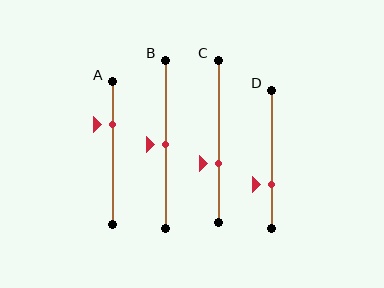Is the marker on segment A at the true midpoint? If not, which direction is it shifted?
No, the marker on segment A is shifted upward by about 20% of the segment length.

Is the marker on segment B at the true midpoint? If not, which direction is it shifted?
Yes, the marker on segment B is at the true midpoint.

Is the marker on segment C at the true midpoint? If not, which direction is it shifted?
No, the marker on segment C is shifted downward by about 14% of the segment length.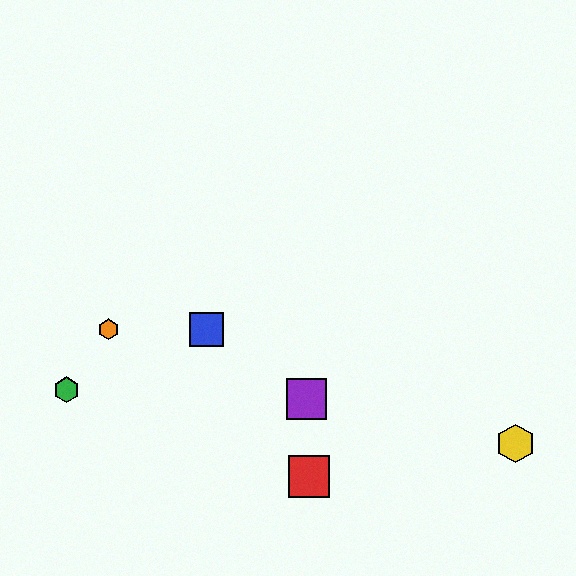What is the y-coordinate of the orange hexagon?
The orange hexagon is at y≈329.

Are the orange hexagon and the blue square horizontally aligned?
Yes, both are at y≈329.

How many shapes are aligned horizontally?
2 shapes (the blue square, the orange hexagon) are aligned horizontally.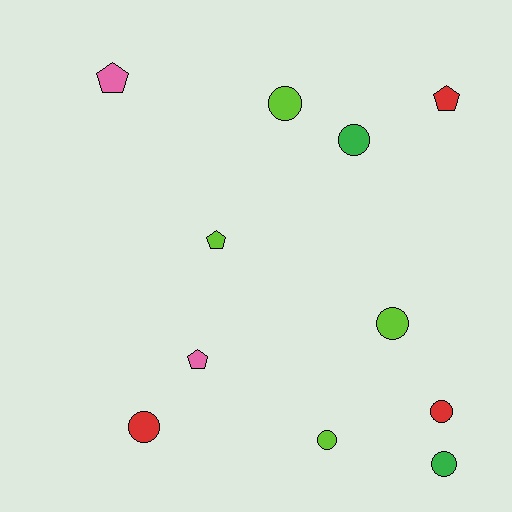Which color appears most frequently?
Lime, with 4 objects.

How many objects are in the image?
There are 11 objects.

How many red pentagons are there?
There is 1 red pentagon.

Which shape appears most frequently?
Circle, with 7 objects.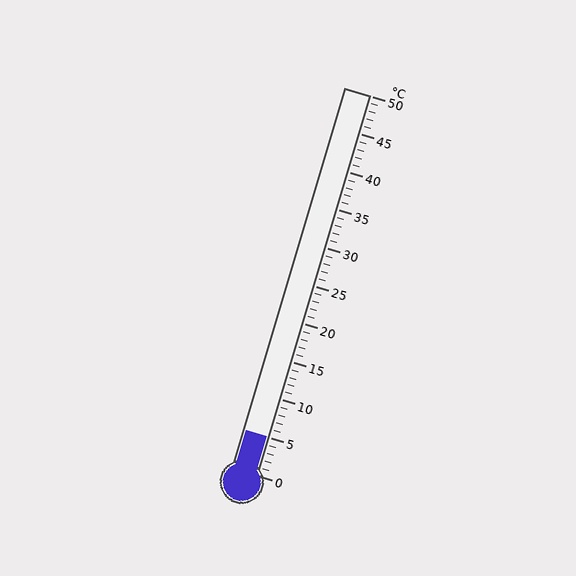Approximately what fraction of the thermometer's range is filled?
The thermometer is filled to approximately 10% of its range.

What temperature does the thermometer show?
The thermometer shows approximately 5°C.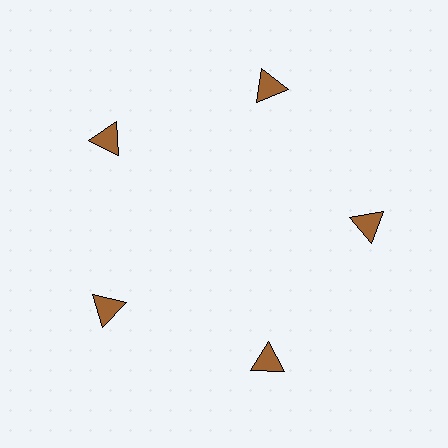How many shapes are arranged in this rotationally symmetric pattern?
There are 5 shapes, arranged in 5 groups of 1.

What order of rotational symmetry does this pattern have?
This pattern has 5-fold rotational symmetry.